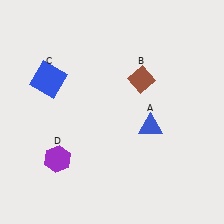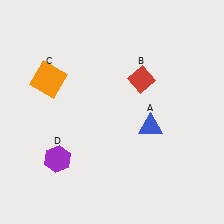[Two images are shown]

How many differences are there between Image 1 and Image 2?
There are 2 differences between the two images.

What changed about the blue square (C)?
In Image 1, C is blue. In Image 2, it changed to orange.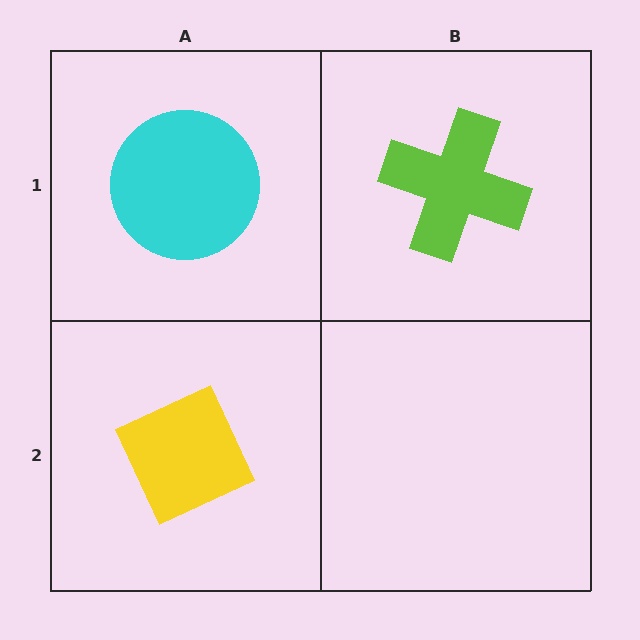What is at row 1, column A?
A cyan circle.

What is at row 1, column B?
A lime cross.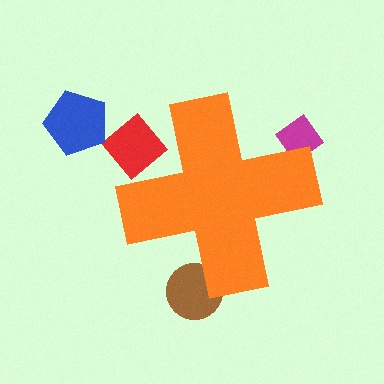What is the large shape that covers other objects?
An orange cross.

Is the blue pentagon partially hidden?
No, the blue pentagon is fully visible.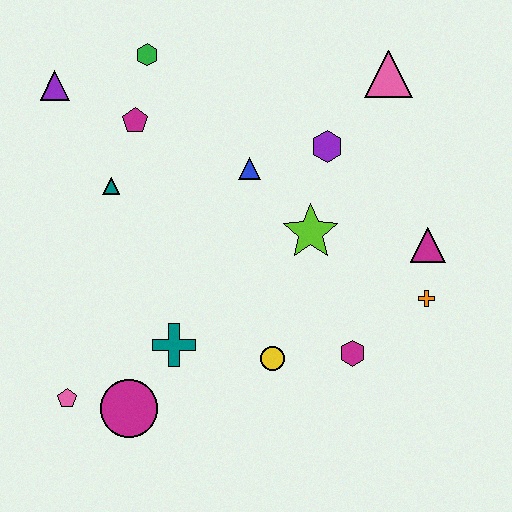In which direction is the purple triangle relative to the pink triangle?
The purple triangle is to the left of the pink triangle.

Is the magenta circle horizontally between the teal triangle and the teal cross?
Yes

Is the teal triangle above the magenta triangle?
Yes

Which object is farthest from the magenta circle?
The pink triangle is farthest from the magenta circle.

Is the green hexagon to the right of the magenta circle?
Yes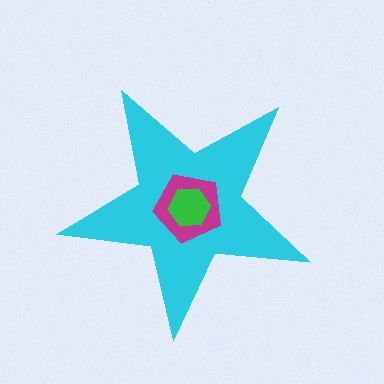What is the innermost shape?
The green hexagon.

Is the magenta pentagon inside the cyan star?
Yes.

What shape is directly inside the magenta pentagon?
The green hexagon.